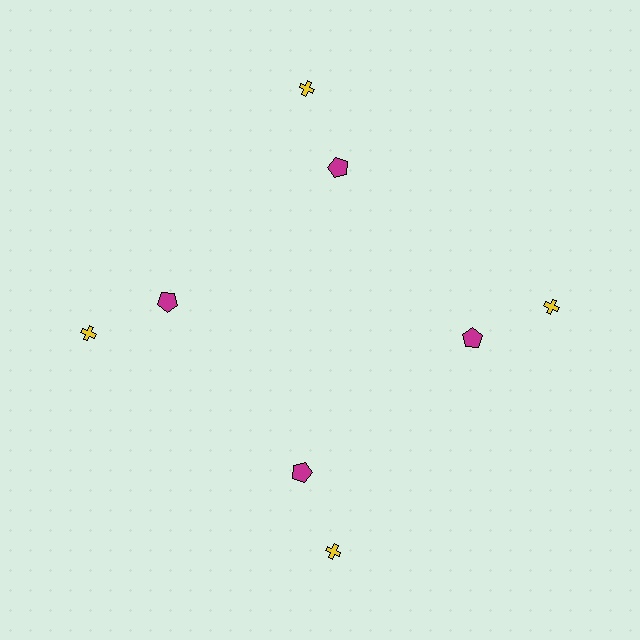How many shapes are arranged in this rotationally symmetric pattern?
There are 8 shapes, arranged in 4 groups of 2.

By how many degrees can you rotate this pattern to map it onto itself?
The pattern maps onto itself every 90 degrees of rotation.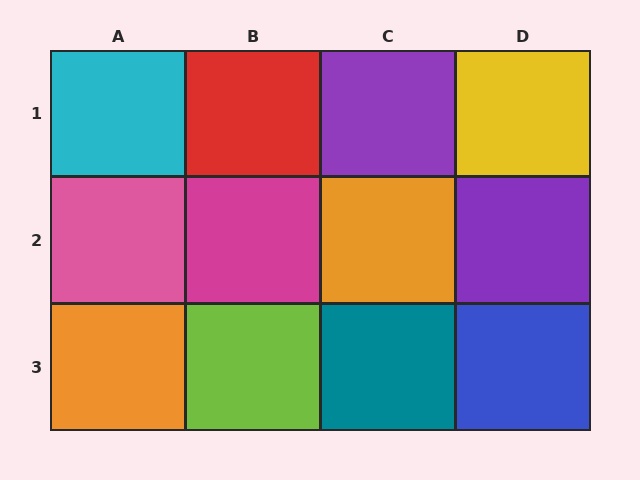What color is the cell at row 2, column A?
Pink.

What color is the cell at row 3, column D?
Blue.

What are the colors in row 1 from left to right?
Cyan, red, purple, yellow.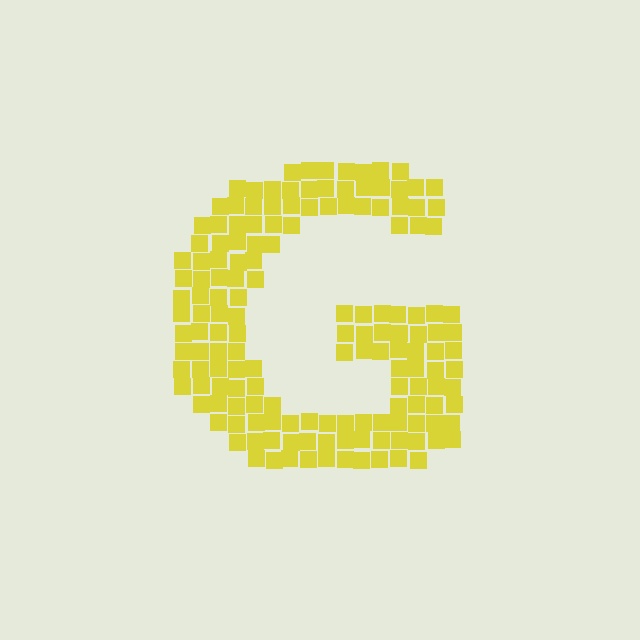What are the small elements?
The small elements are squares.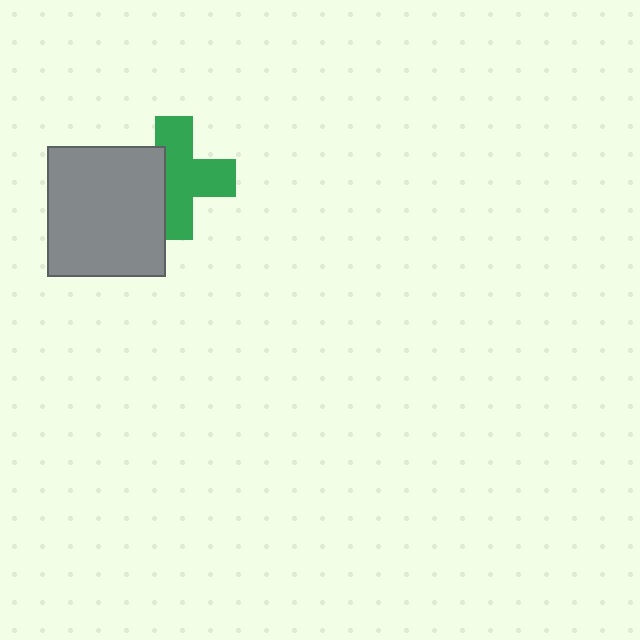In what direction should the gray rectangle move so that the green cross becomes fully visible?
The gray rectangle should move left. That is the shortest direction to clear the overlap and leave the green cross fully visible.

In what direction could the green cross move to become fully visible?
The green cross could move right. That would shift it out from behind the gray rectangle entirely.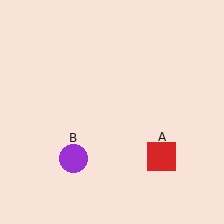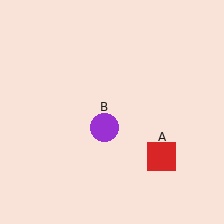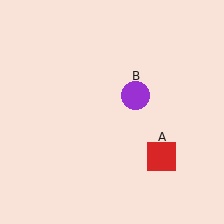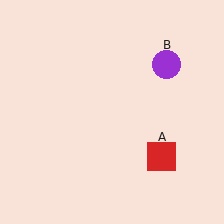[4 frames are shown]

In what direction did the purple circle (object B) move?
The purple circle (object B) moved up and to the right.